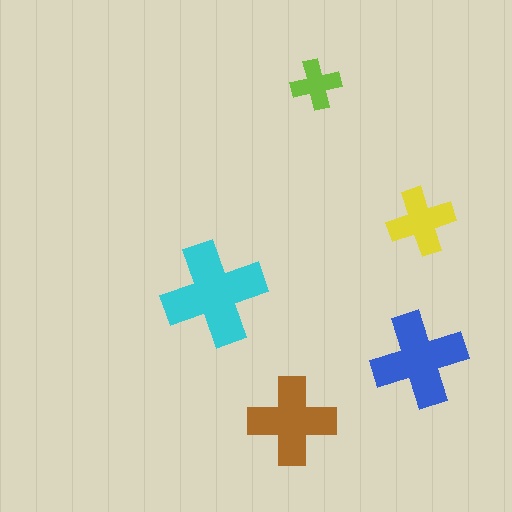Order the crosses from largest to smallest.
the cyan one, the blue one, the brown one, the yellow one, the lime one.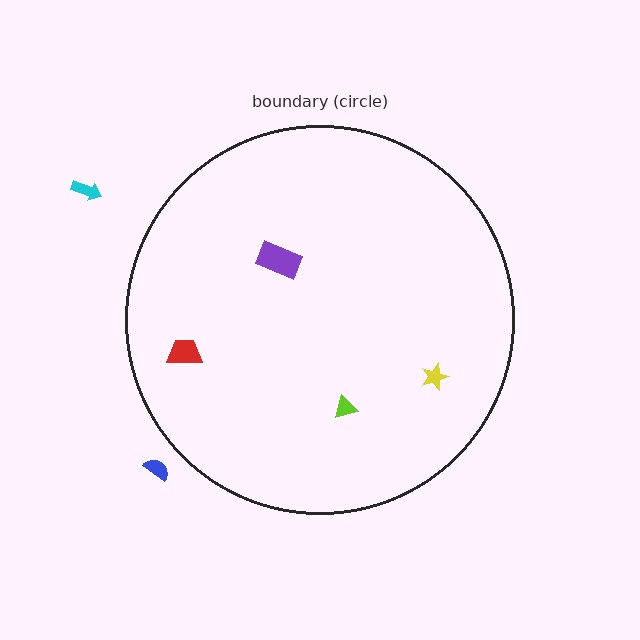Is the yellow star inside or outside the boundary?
Inside.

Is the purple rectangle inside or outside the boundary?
Inside.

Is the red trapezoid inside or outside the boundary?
Inside.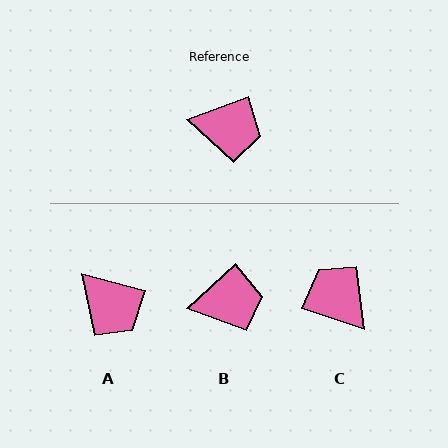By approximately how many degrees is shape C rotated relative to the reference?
Approximately 140 degrees counter-clockwise.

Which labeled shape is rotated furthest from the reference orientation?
C, about 140 degrees away.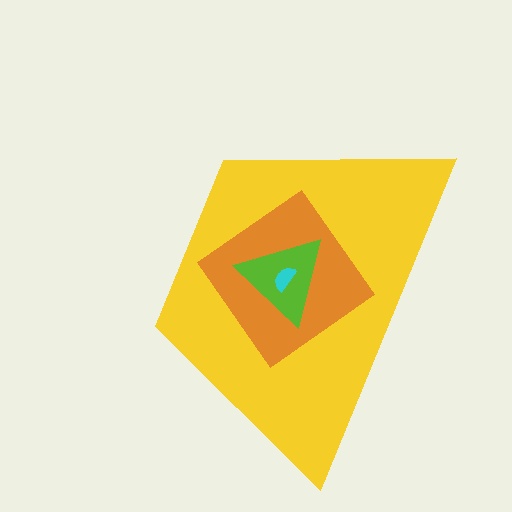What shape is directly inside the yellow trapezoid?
The orange diamond.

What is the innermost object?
The cyan semicircle.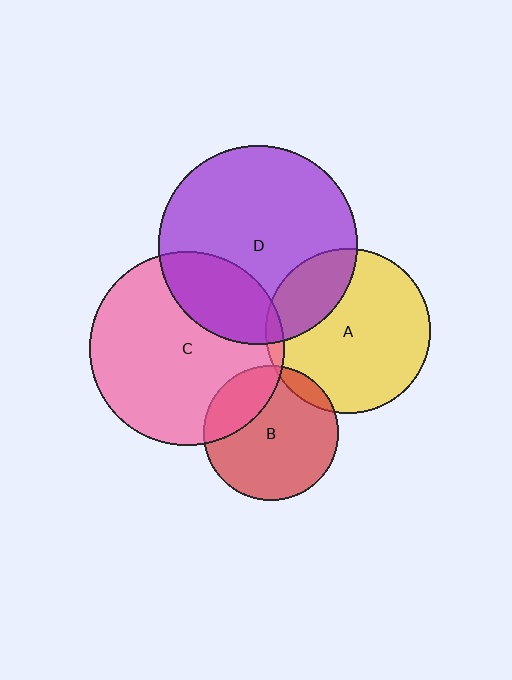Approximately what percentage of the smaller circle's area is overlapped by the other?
Approximately 25%.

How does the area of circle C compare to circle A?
Approximately 1.4 times.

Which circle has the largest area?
Circle D (purple).